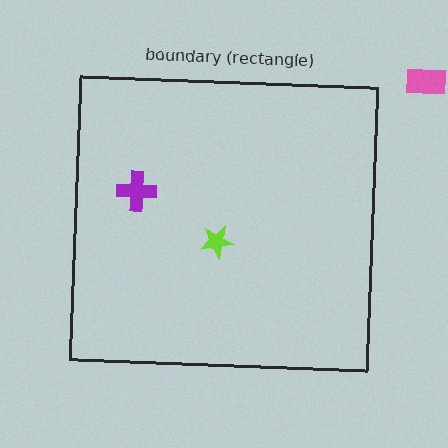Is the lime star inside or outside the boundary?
Inside.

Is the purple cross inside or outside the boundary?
Inside.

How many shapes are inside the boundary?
2 inside, 1 outside.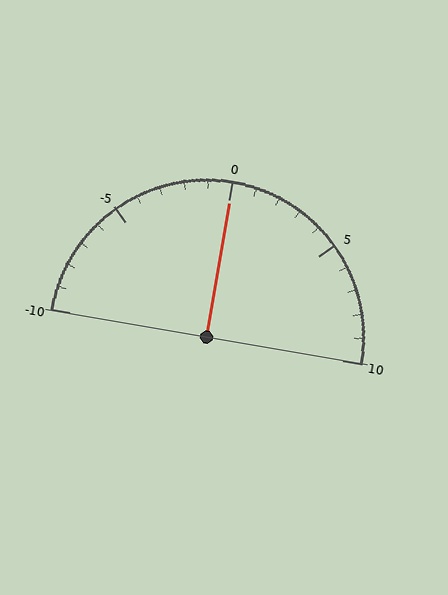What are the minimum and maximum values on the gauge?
The gauge ranges from -10 to 10.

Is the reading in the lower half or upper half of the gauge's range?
The reading is in the upper half of the range (-10 to 10).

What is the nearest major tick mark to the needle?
The nearest major tick mark is 0.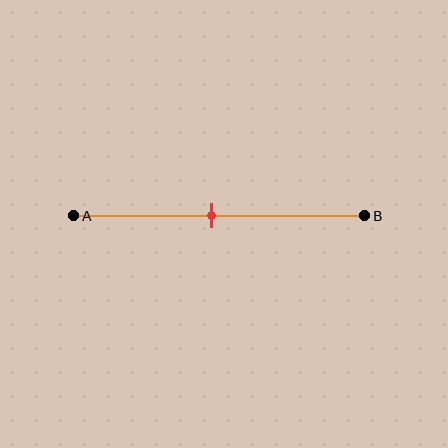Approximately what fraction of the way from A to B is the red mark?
The red mark is approximately 50% of the way from A to B.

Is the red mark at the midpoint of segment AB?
Yes, the mark is approximately at the midpoint.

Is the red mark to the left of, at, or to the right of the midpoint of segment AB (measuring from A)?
The red mark is approximately at the midpoint of segment AB.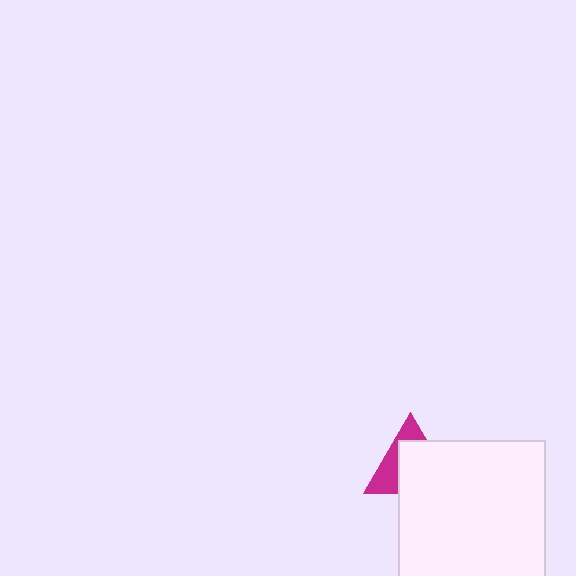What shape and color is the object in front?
The object in front is a white square.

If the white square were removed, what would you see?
You would see the complete magenta triangle.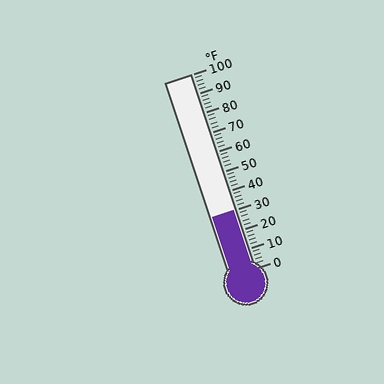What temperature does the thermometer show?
The thermometer shows approximately 30°F.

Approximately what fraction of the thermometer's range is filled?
The thermometer is filled to approximately 30% of its range.